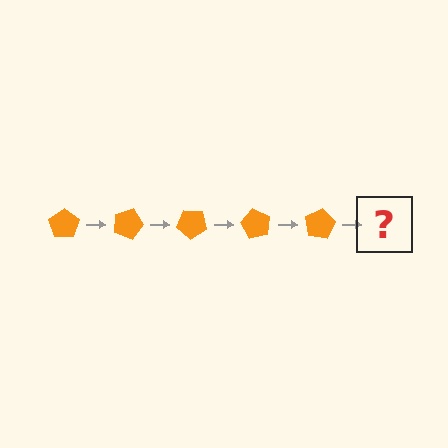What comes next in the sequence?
The next element should be an orange pentagon rotated 100 degrees.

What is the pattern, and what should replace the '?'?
The pattern is that the pentagon rotates 20 degrees each step. The '?' should be an orange pentagon rotated 100 degrees.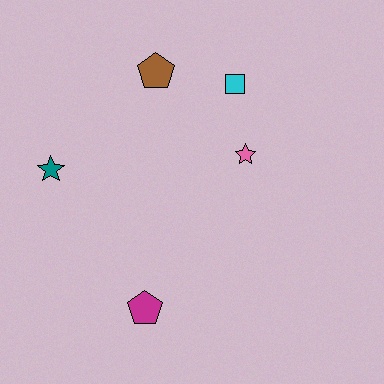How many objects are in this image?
There are 5 objects.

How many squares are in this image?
There is 1 square.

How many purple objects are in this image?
There are no purple objects.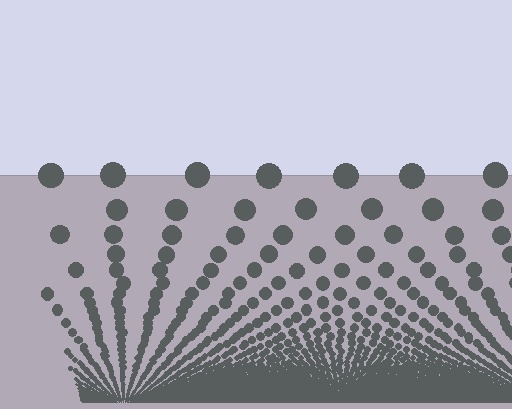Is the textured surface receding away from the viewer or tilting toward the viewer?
The surface appears to tilt toward the viewer. Texture elements get larger and sparser toward the top.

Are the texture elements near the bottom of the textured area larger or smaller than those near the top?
Smaller. The gradient is inverted — elements near the bottom are smaller and denser.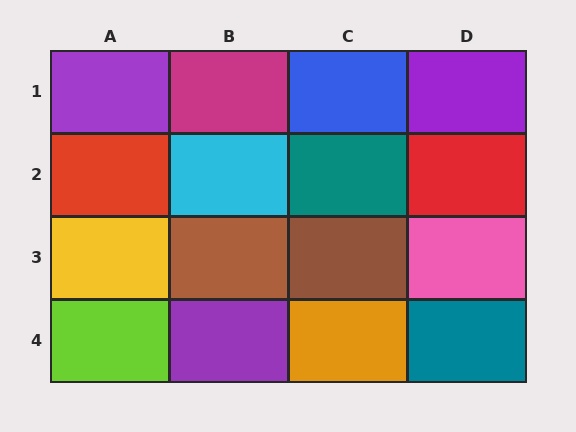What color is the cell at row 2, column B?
Cyan.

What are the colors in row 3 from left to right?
Yellow, brown, brown, pink.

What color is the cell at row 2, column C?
Teal.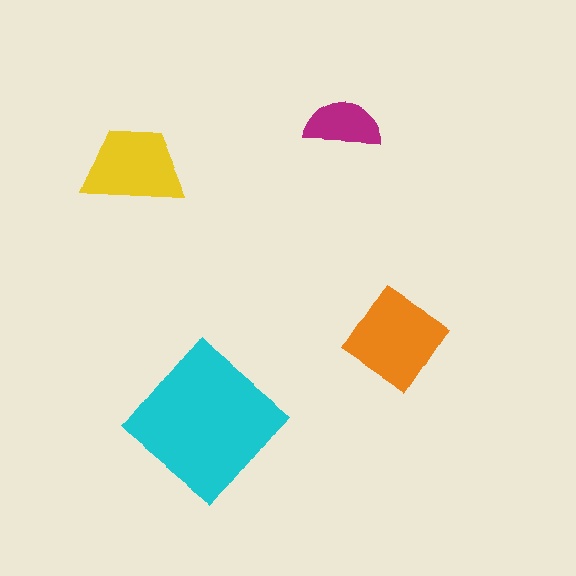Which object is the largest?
The cyan diamond.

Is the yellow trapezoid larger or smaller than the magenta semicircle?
Larger.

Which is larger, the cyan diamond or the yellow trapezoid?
The cyan diamond.